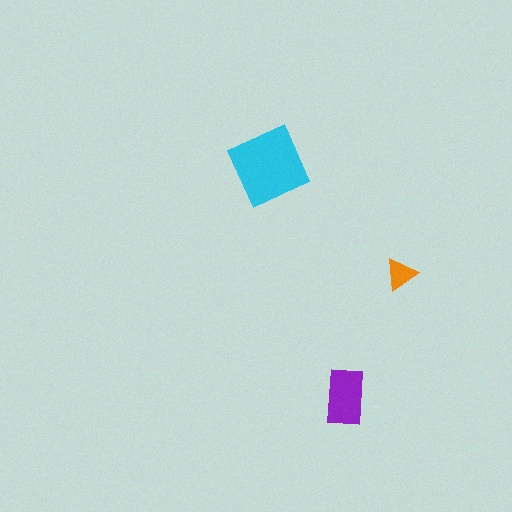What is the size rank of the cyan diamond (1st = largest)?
1st.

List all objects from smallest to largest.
The orange triangle, the purple rectangle, the cyan diamond.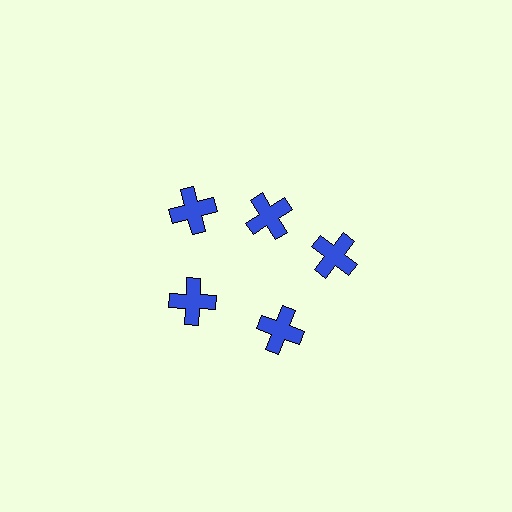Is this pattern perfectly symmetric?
No. The 5 blue crosses are arranged in a ring, but one element near the 1 o'clock position is pulled inward toward the center, breaking the 5-fold rotational symmetry.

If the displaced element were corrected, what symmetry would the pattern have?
It would have 5-fold rotational symmetry — the pattern would map onto itself every 72 degrees.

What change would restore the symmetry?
The symmetry would be restored by moving it outward, back onto the ring so that all 5 crosses sit at equal angles and equal distance from the center.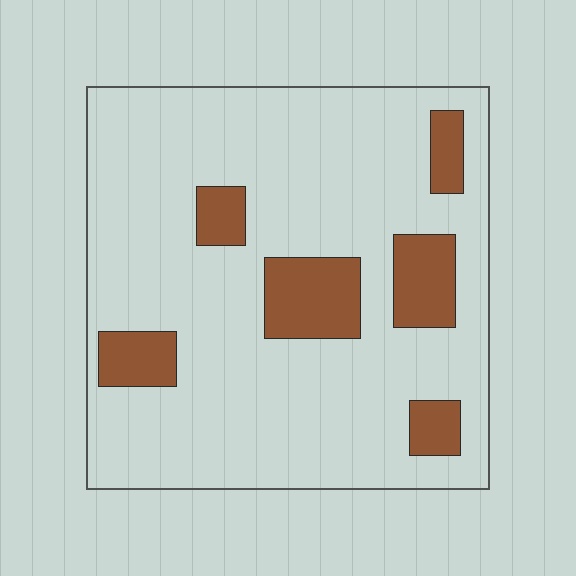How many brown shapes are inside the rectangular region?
6.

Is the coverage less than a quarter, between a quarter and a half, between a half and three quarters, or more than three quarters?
Less than a quarter.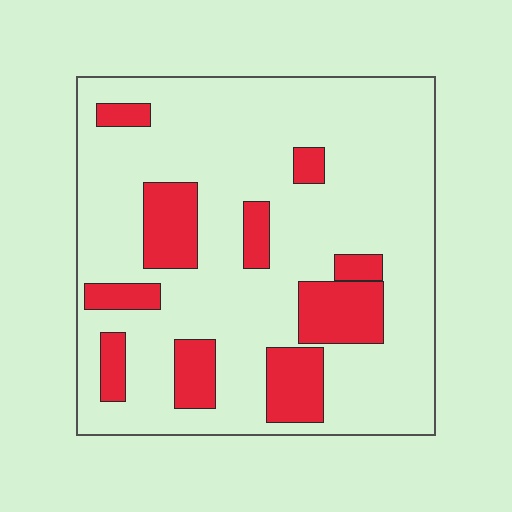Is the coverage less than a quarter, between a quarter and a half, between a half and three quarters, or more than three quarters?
Less than a quarter.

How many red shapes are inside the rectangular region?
10.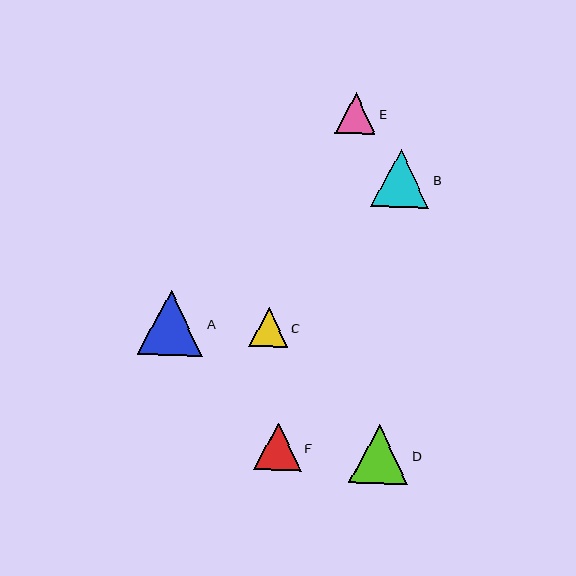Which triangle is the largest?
Triangle A is the largest with a size of approximately 65 pixels.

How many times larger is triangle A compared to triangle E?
Triangle A is approximately 1.6 times the size of triangle E.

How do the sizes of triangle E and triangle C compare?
Triangle E and triangle C are approximately the same size.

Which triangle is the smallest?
Triangle C is the smallest with a size of approximately 38 pixels.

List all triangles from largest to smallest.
From largest to smallest: A, D, B, F, E, C.